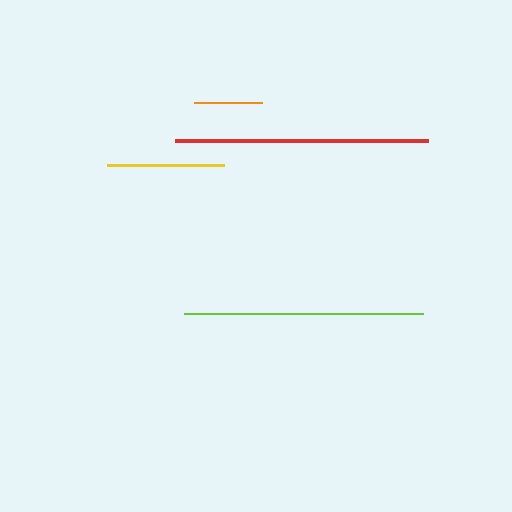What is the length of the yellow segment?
The yellow segment is approximately 117 pixels long.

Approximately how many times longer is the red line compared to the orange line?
The red line is approximately 3.7 times the length of the orange line.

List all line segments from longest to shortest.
From longest to shortest: red, lime, yellow, orange.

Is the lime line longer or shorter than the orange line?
The lime line is longer than the orange line.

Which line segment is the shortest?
The orange line is the shortest at approximately 68 pixels.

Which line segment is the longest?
The red line is the longest at approximately 253 pixels.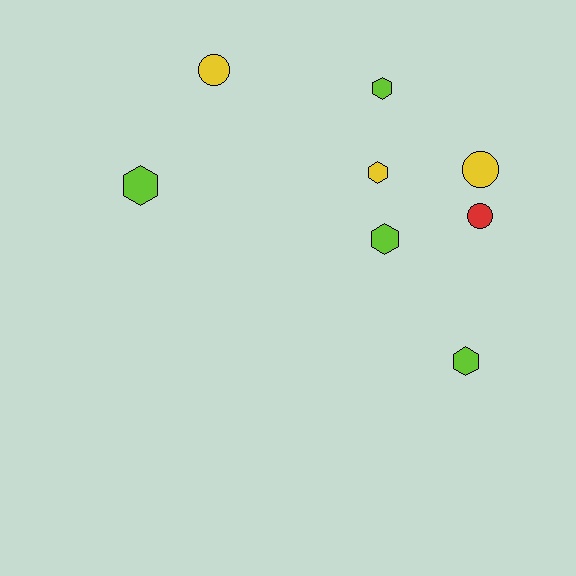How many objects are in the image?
There are 8 objects.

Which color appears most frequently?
Lime, with 4 objects.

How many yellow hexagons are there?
There is 1 yellow hexagon.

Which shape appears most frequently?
Hexagon, with 5 objects.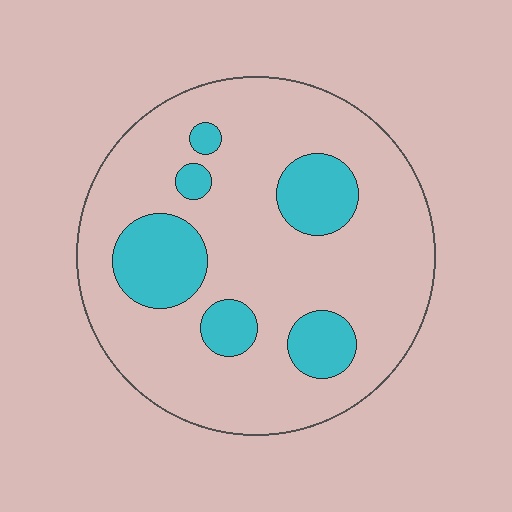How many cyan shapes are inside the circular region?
6.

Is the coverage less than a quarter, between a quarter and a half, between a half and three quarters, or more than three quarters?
Less than a quarter.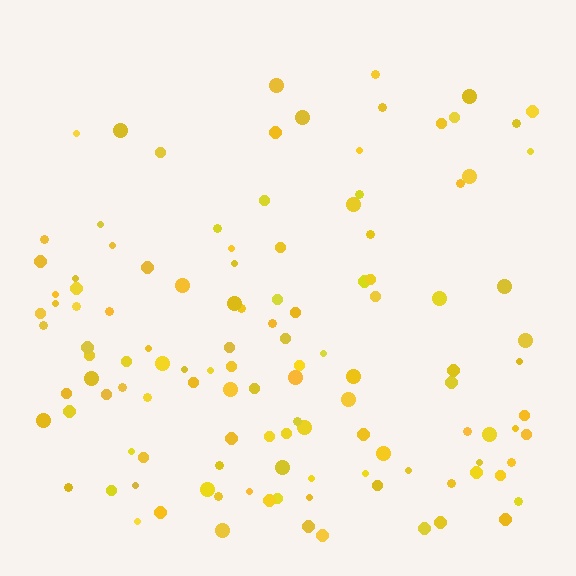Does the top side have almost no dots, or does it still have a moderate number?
Still a moderate number, just noticeably fewer than the bottom.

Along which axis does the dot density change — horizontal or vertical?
Vertical.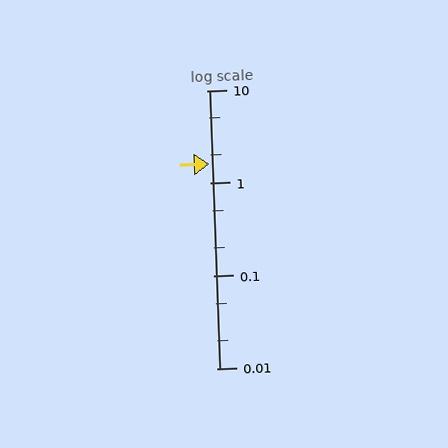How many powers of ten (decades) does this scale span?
The scale spans 3 decades, from 0.01 to 10.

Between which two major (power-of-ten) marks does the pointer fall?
The pointer is between 1 and 10.